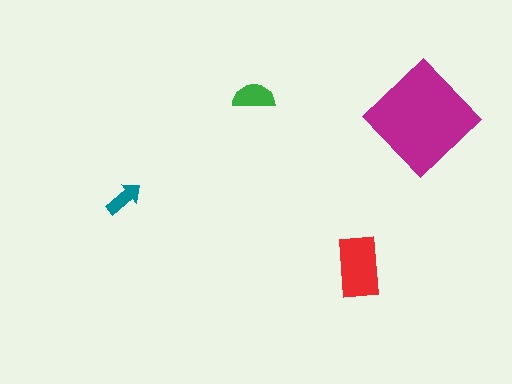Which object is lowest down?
The red rectangle is bottommost.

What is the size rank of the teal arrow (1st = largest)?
4th.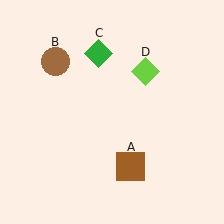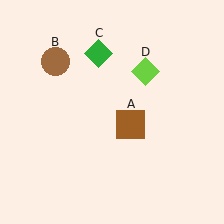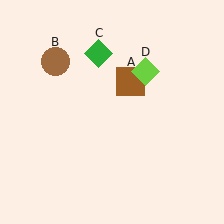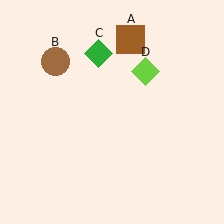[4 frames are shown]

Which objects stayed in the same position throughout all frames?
Brown circle (object B) and green diamond (object C) and lime diamond (object D) remained stationary.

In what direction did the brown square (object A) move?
The brown square (object A) moved up.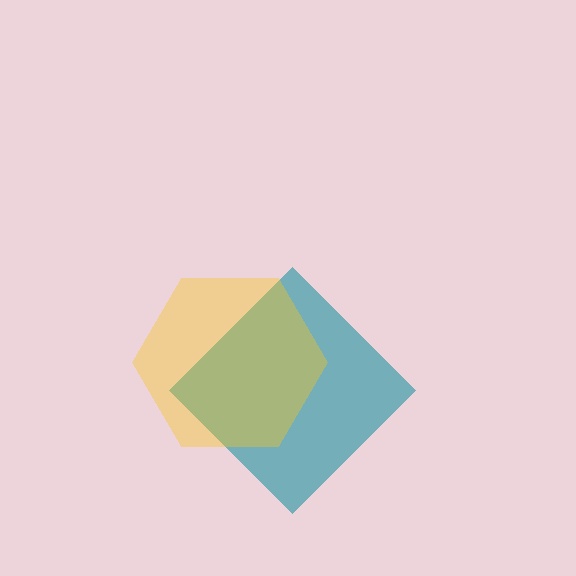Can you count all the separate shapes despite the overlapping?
Yes, there are 2 separate shapes.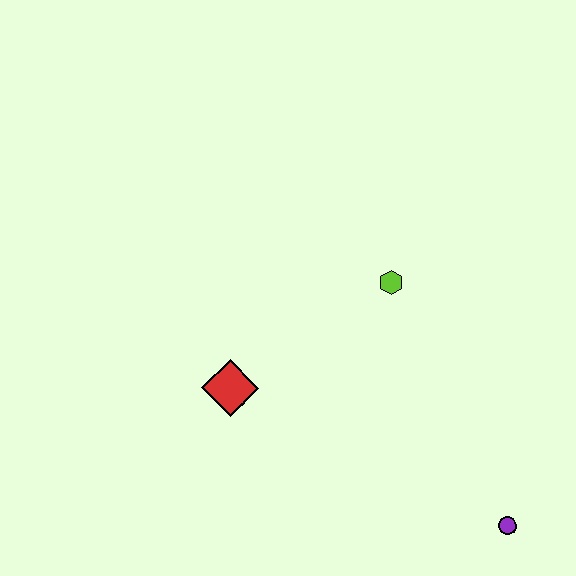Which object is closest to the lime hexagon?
The red diamond is closest to the lime hexagon.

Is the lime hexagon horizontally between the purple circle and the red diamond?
Yes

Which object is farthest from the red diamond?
The purple circle is farthest from the red diamond.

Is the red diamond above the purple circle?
Yes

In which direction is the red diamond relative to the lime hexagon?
The red diamond is to the left of the lime hexagon.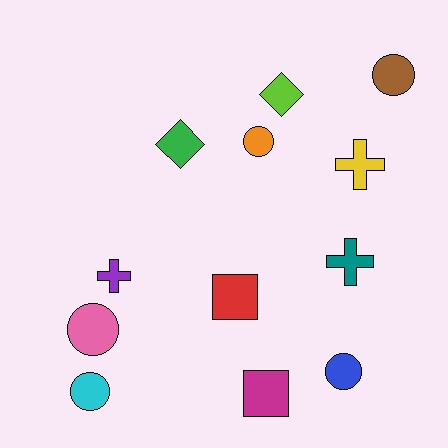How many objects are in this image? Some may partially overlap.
There are 12 objects.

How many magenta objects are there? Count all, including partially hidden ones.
There is 1 magenta object.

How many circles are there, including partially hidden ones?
There are 5 circles.